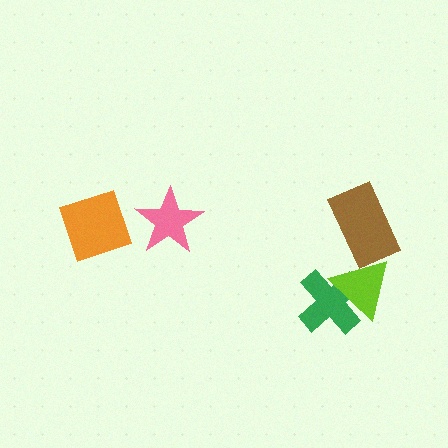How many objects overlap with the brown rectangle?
1 object overlaps with the brown rectangle.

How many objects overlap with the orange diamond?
0 objects overlap with the orange diamond.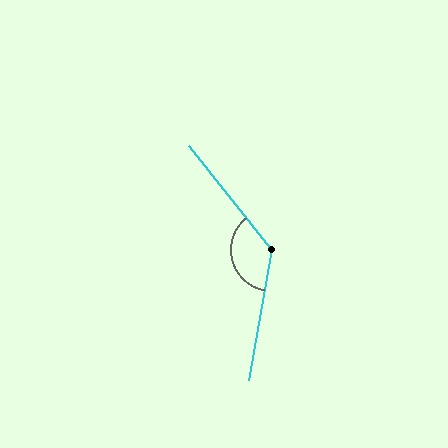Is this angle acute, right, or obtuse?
It is obtuse.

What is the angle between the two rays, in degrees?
Approximately 131 degrees.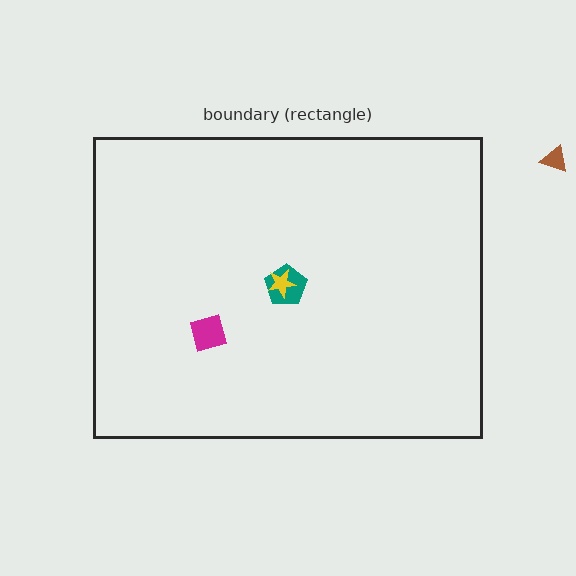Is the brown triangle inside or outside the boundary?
Outside.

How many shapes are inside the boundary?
3 inside, 1 outside.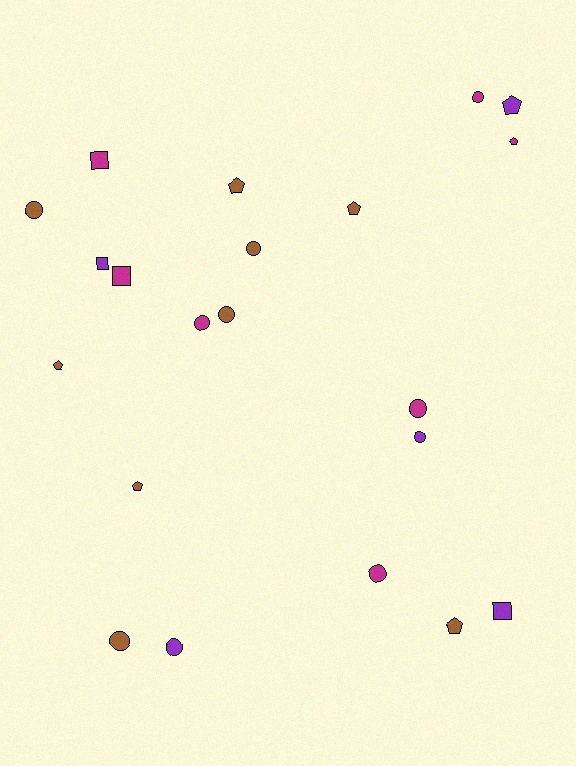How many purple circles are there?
There are 2 purple circles.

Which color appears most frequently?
Brown, with 9 objects.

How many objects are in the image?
There are 21 objects.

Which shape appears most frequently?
Circle, with 10 objects.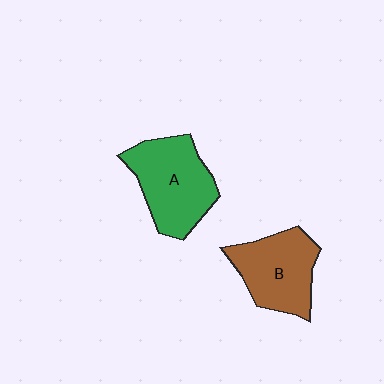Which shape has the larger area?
Shape A (green).